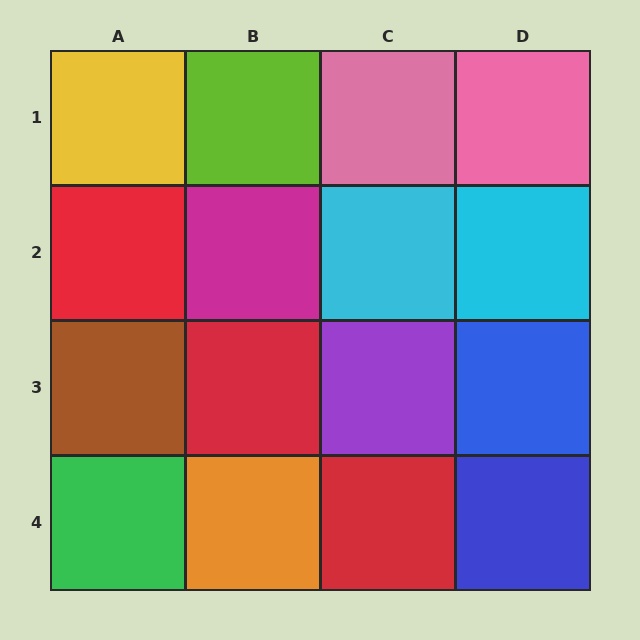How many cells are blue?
2 cells are blue.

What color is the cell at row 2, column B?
Magenta.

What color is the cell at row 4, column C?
Red.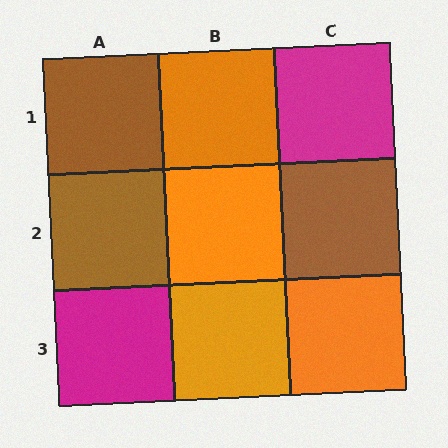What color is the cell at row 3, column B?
Orange.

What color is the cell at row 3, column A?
Magenta.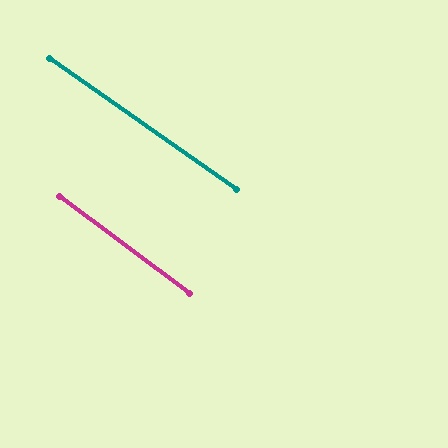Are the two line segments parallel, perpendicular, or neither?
Parallel — their directions differ by only 2.0°.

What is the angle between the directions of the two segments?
Approximately 2 degrees.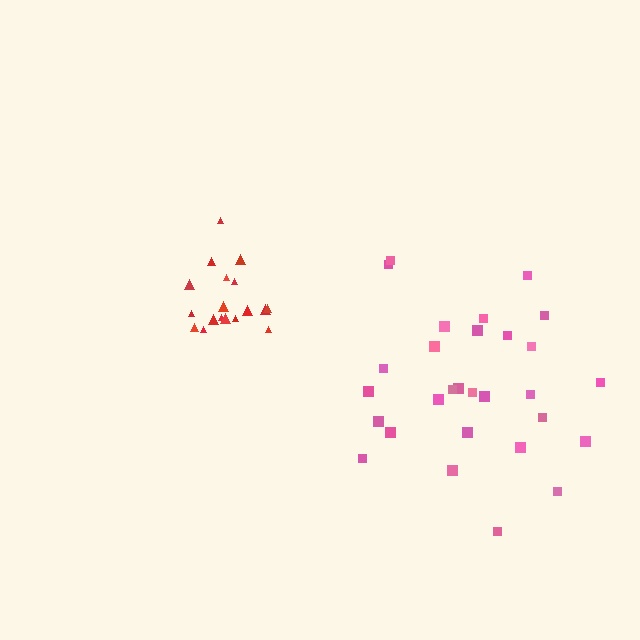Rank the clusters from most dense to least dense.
red, pink.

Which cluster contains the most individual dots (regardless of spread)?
Pink (29).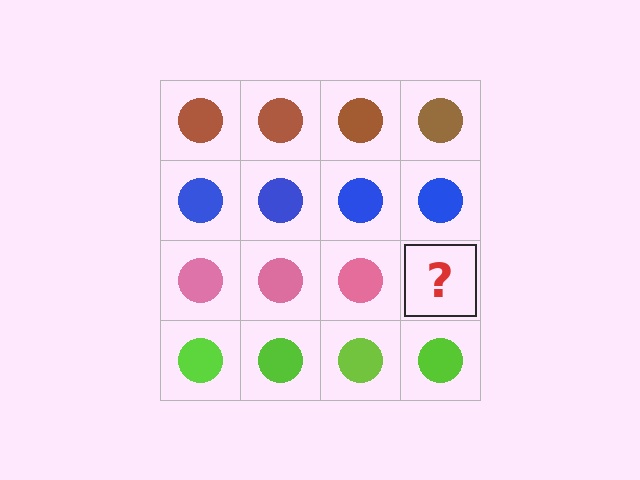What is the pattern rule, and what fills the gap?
The rule is that each row has a consistent color. The gap should be filled with a pink circle.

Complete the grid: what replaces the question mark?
The question mark should be replaced with a pink circle.